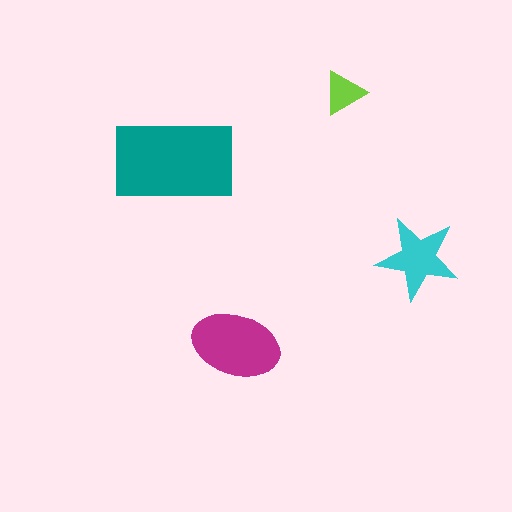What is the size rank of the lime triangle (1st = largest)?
4th.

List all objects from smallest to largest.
The lime triangle, the cyan star, the magenta ellipse, the teal rectangle.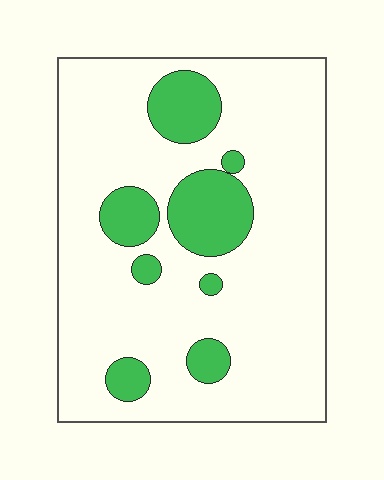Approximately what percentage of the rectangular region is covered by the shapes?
Approximately 20%.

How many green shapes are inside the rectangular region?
8.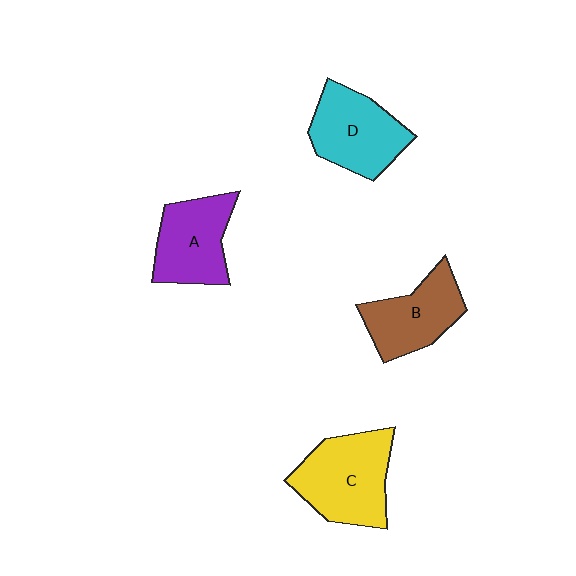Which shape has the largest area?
Shape C (yellow).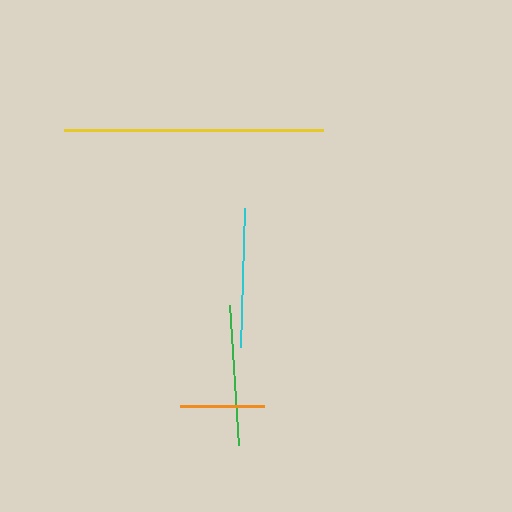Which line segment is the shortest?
The orange line is the shortest at approximately 85 pixels.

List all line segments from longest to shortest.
From longest to shortest: yellow, green, cyan, orange.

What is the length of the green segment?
The green segment is approximately 140 pixels long.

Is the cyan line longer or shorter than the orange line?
The cyan line is longer than the orange line.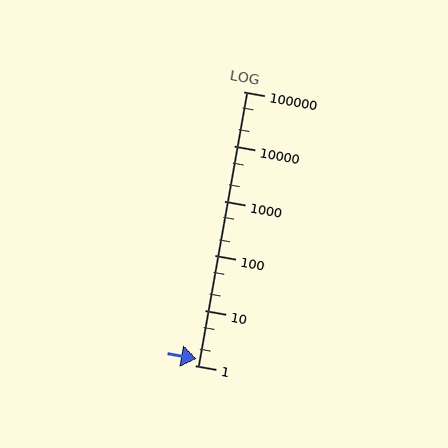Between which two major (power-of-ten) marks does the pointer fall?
The pointer is between 1 and 10.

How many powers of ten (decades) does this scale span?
The scale spans 5 decades, from 1 to 100000.